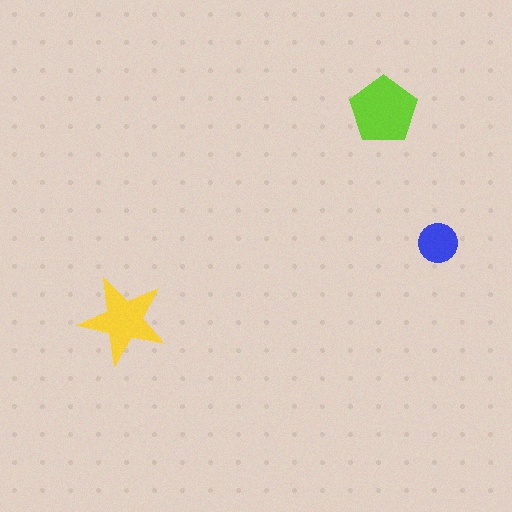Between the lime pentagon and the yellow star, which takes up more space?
The lime pentagon.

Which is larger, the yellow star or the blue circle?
The yellow star.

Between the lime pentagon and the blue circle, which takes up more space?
The lime pentagon.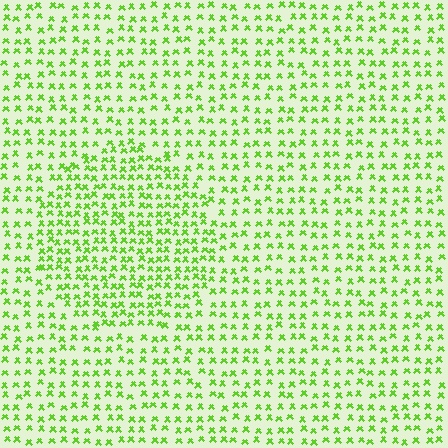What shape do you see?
I see a circle.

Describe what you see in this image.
The image contains small lime elements arranged at two different densities. A circle-shaped region is visible where the elements are more densely packed than the surrounding area.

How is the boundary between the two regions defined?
The boundary is defined by a change in element density (approximately 1.6x ratio). All elements are the same color, size, and shape.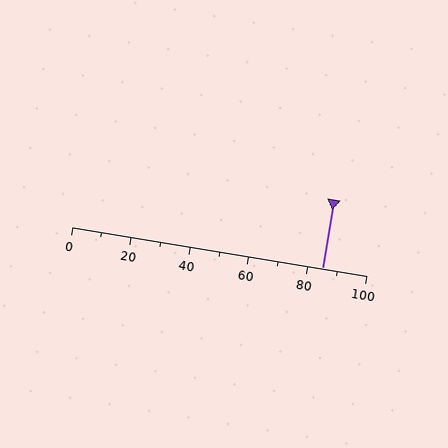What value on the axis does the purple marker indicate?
The marker indicates approximately 85.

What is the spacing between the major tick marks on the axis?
The major ticks are spaced 20 apart.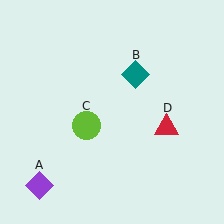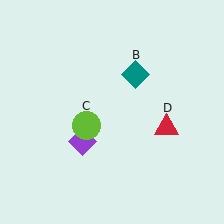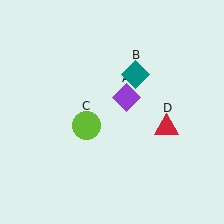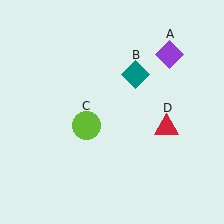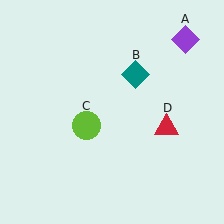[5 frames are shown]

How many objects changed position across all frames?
1 object changed position: purple diamond (object A).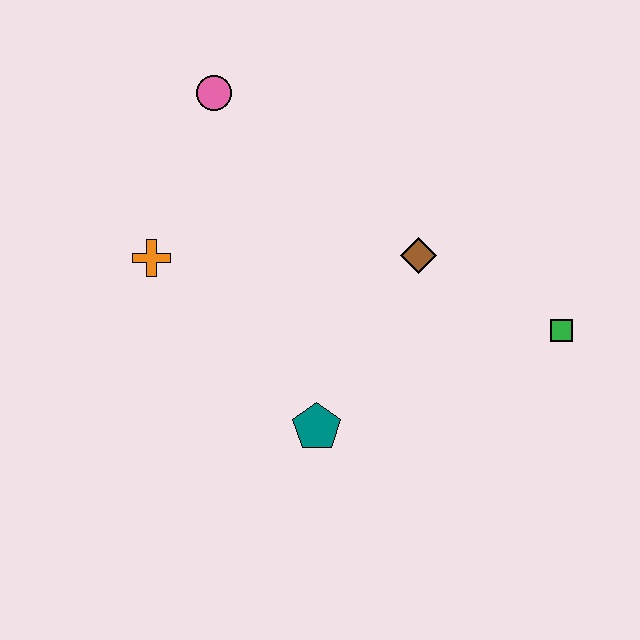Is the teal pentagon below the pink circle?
Yes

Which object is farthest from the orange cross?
The green square is farthest from the orange cross.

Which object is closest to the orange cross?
The pink circle is closest to the orange cross.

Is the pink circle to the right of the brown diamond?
No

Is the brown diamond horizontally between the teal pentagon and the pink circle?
No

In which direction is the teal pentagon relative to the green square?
The teal pentagon is to the left of the green square.